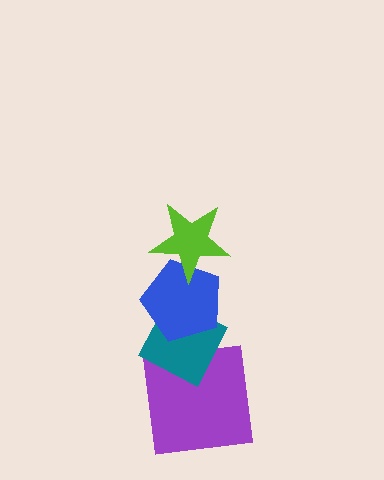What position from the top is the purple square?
The purple square is 4th from the top.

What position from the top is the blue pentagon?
The blue pentagon is 2nd from the top.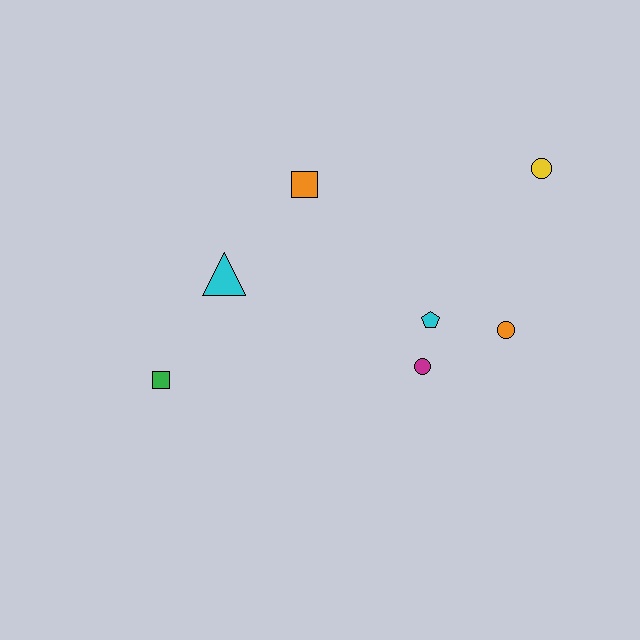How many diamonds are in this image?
There are no diamonds.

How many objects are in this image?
There are 7 objects.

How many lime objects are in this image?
There are no lime objects.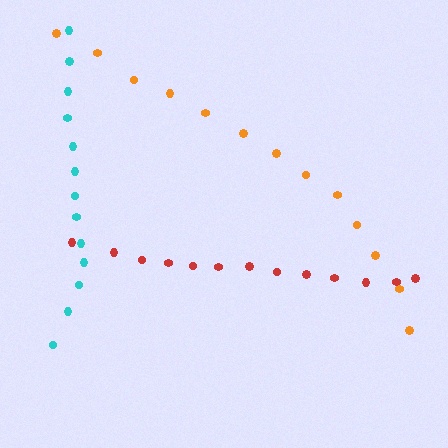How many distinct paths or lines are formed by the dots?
There are 3 distinct paths.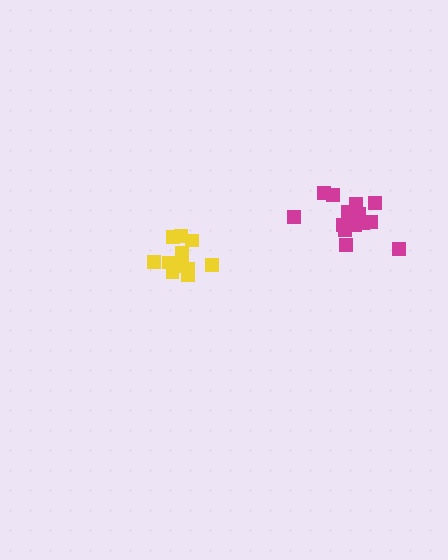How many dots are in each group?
Group 1: 12 dots, Group 2: 15 dots (27 total).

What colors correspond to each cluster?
The clusters are colored: yellow, magenta.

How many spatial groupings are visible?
There are 2 spatial groupings.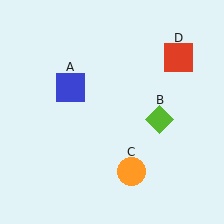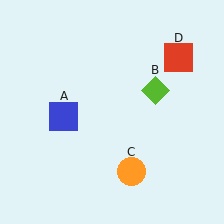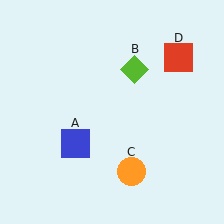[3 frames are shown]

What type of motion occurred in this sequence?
The blue square (object A), lime diamond (object B) rotated counterclockwise around the center of the scene.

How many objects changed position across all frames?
2 objects changed position: blue square (object A), lime diamond (object B).